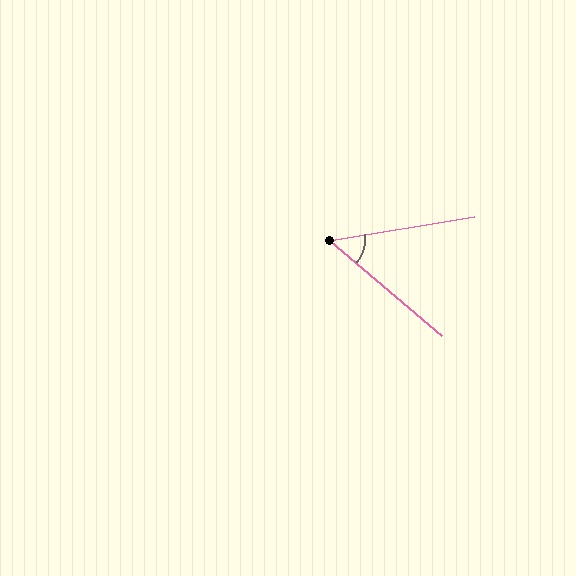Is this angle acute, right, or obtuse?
It is acute.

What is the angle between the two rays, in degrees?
Approximately 50 degrees.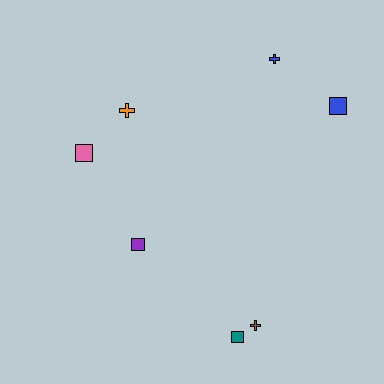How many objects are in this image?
There are 7 objects.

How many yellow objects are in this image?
There are no yellow objects.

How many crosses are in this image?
There are 3 crosses.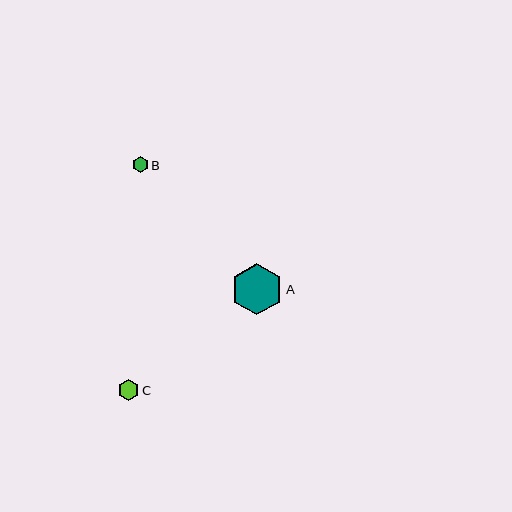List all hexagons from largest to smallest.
From largest to smallest: A, C, B.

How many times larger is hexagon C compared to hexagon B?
Hexagon C is approximately 1.3 times the size of hexagon B.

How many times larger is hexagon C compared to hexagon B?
Hexagon C is approximately 1.3 times the size of hexagon B.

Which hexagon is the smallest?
Hexagon B is the smallest with a size of approximately 16 pixels.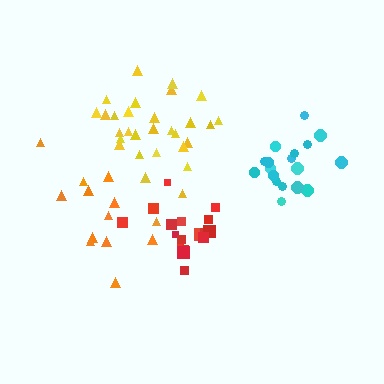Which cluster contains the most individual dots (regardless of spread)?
Yellow (29).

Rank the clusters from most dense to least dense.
red, cyan, yellow, orange.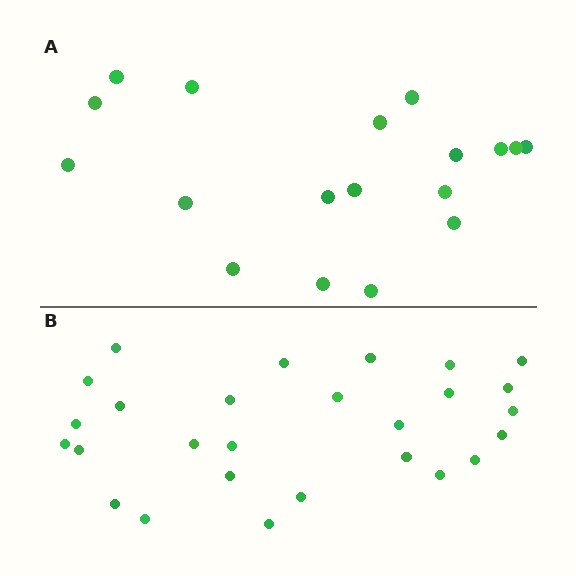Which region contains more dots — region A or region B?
Region B (the bottom region) has more dots.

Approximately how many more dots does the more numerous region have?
Region B has roughly 8 or so more dots than region A.